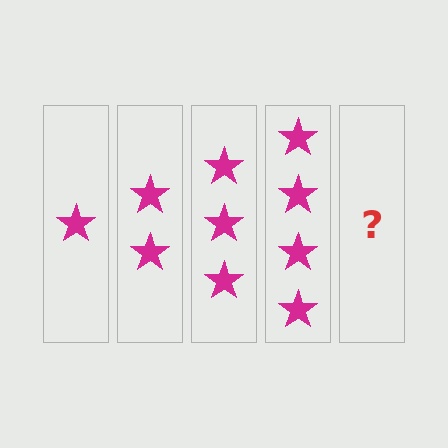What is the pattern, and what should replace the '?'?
The pattern is that each step adds one more star. The '?' should be 5 stars.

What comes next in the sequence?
The next element should be 5 stars.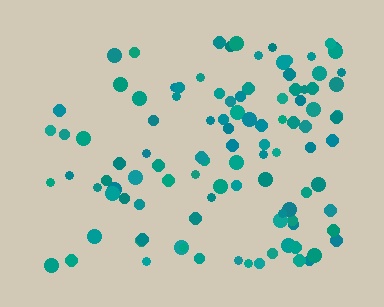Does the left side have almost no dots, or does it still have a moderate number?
Still a moderate number, just noticeably fewer than the right.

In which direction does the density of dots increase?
From left to right, with the right side densest.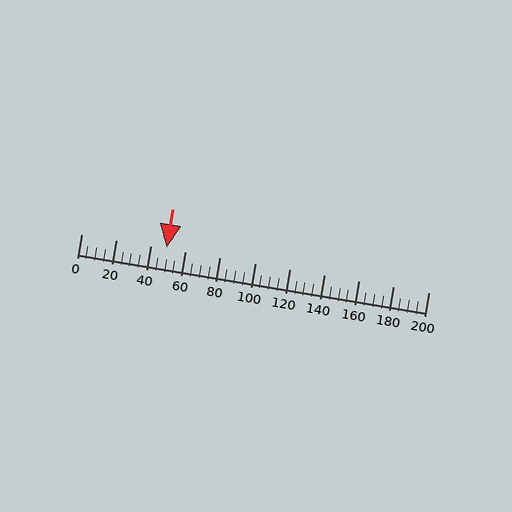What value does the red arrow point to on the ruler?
The red arrow points to approximately 49.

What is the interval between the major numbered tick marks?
The major tick marks are spaced 20 units apart.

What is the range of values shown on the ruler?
The ruler shows values from 0 to 200.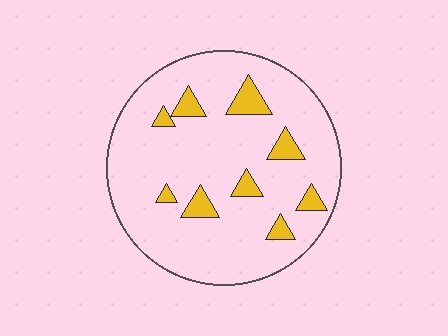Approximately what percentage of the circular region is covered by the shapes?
Approximately 10%.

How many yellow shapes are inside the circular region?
9.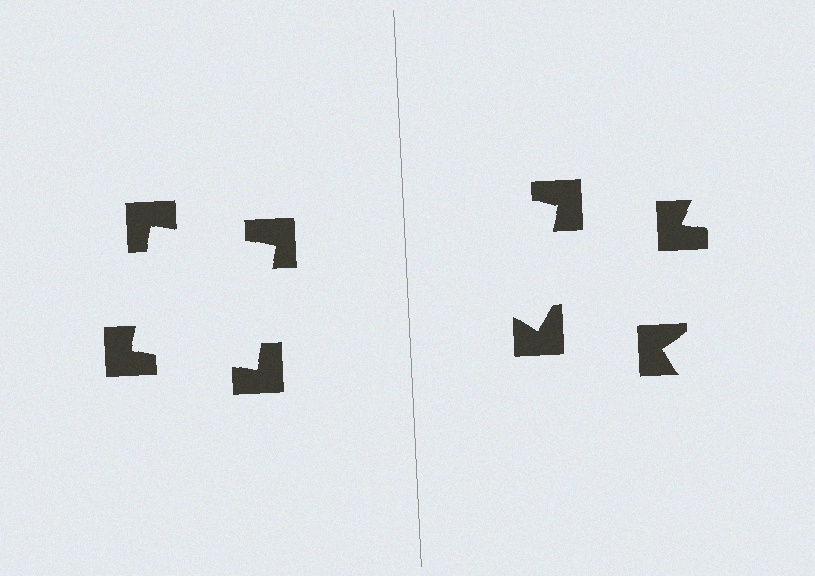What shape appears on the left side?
An illusory square.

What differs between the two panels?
The notched squares are positioned identically on both sides; only the wedge orientations differ. On the left they align to a square; on the right they are misaligned.